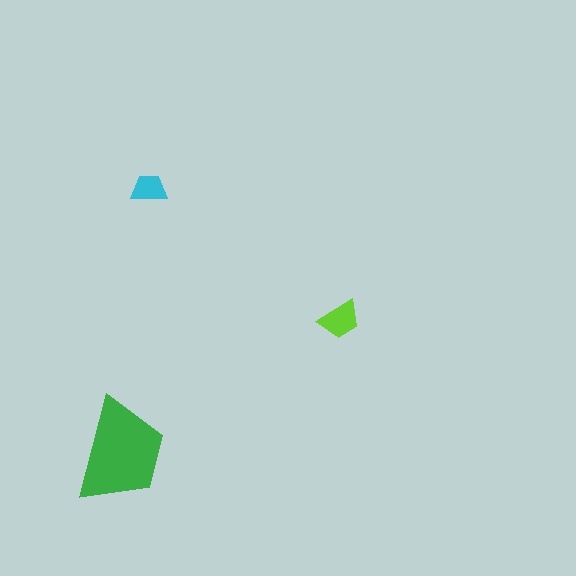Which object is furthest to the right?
The lime trapezoid is rightmost.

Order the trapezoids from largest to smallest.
the green one, the lime one, the cyan one.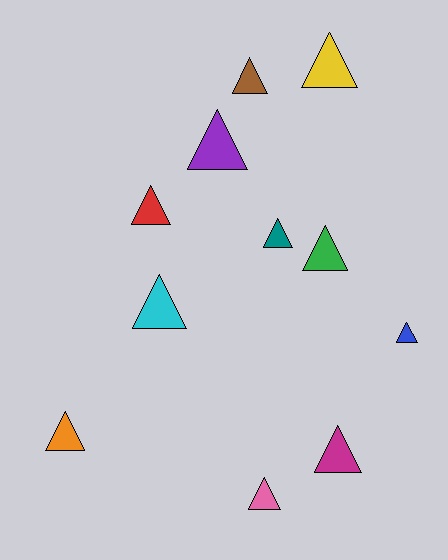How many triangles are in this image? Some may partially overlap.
There are 11 triangles.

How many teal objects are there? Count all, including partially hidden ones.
There is 1 teal object.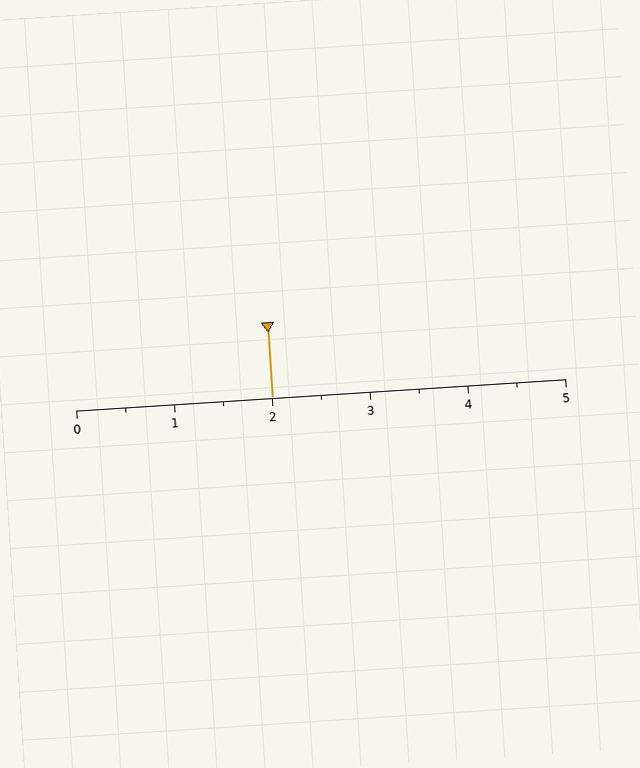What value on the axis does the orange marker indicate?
The marker indicates approximately 2.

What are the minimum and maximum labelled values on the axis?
The axis runs from 0 to 5.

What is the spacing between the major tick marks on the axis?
The major ticks are spaced 1 apart.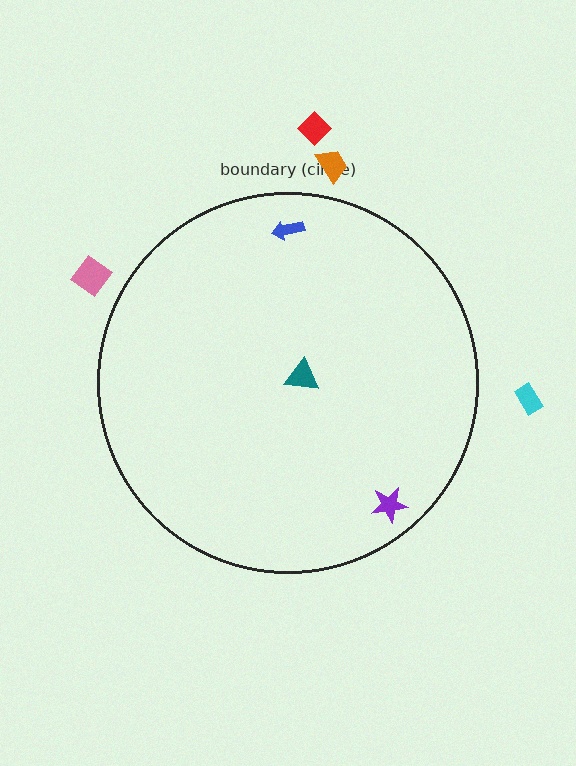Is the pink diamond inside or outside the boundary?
Outside.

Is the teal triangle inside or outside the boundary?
Inside.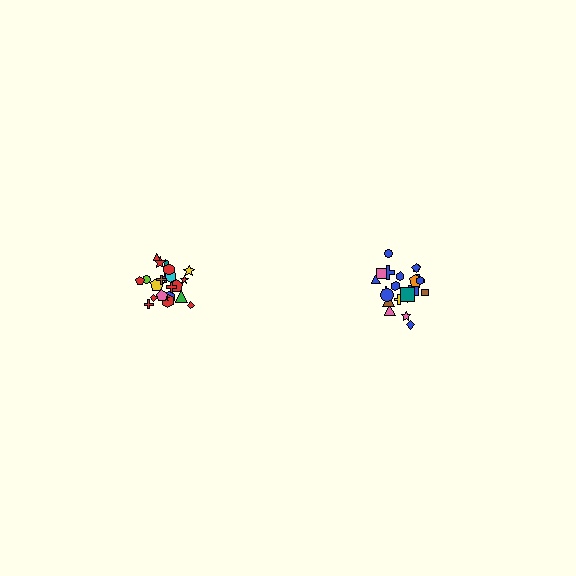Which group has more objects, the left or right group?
The right group.